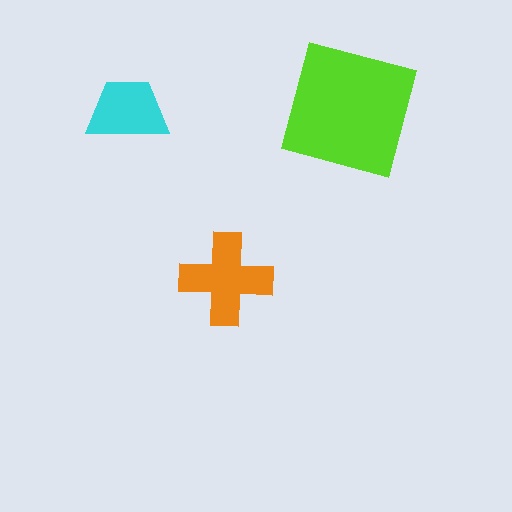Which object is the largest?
The lime square.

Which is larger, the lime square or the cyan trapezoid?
The lime square.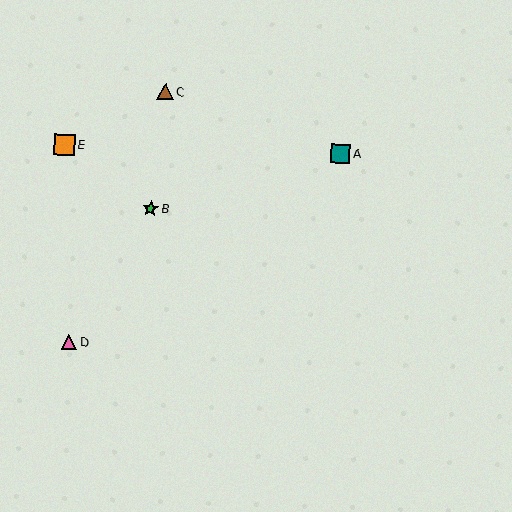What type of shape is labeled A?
Shape A is a teal square.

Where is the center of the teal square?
The center of the teal square is at (341, 154).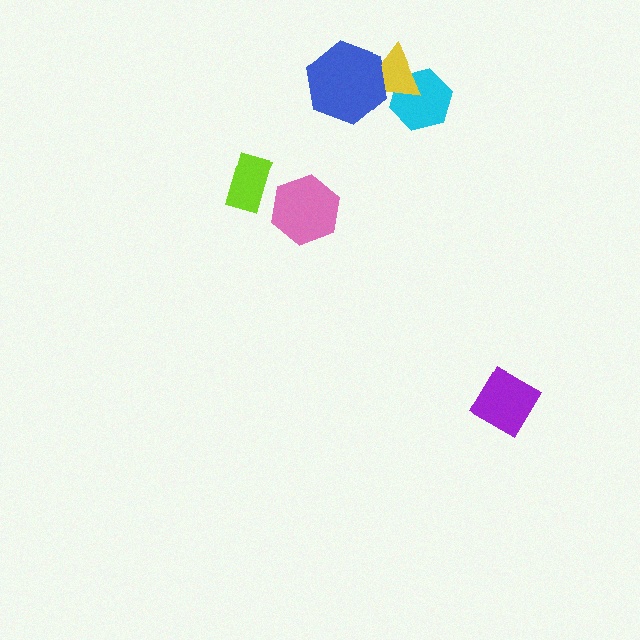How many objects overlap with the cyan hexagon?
1 object overlaps with the cyan hexagon.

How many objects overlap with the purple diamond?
0 objects overlap with the purple diamond.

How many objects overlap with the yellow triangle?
2 objects overlap with the yellow triangle.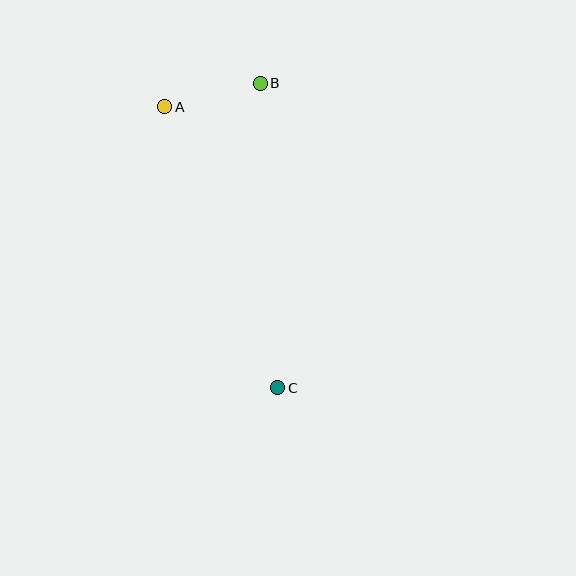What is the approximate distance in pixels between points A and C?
The distance between A and C is approximately 303 pixels.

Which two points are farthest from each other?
Points B and C are farthest from each other.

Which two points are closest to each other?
Points A and B are closest to each other.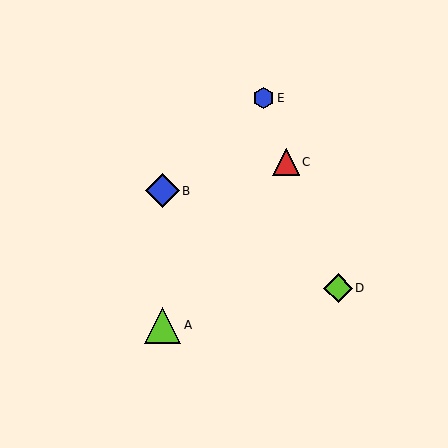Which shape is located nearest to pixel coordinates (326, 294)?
The lime diamond (labeled D) at (338, 288) is nearest to that location.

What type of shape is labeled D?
Shape D is a lime diamond.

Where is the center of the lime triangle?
The center of the lime triangle is at (162, 325).